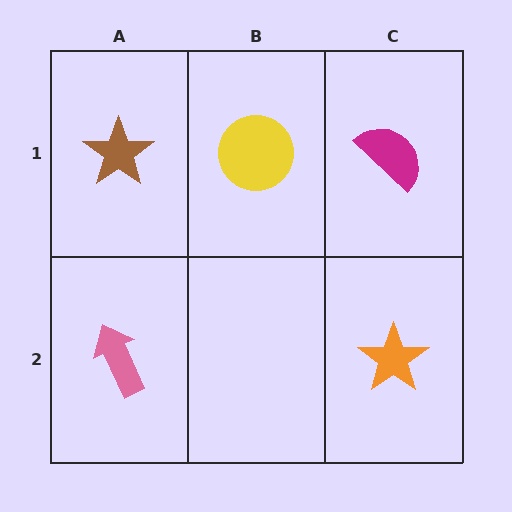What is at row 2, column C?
An orange star.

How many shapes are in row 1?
3 shapes.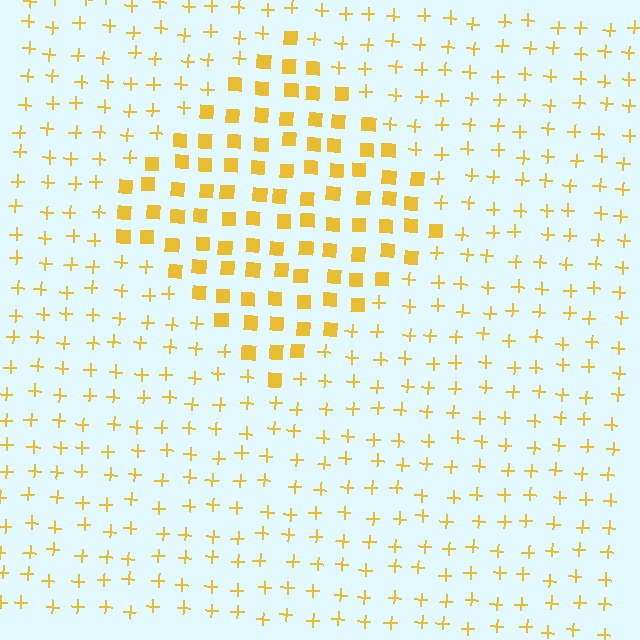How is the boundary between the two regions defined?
The boundary is defined by a change in element shape: squares inside vs. plus signs outside. All elements share the same color and spacing.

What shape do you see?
I see a diamond.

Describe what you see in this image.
The image is filled with small yellow elements arranged in a uniform grid. A diamond-shaped region contains squares, while the surrounding area contains plus signs. The boundary is defined purely by the change in element shape.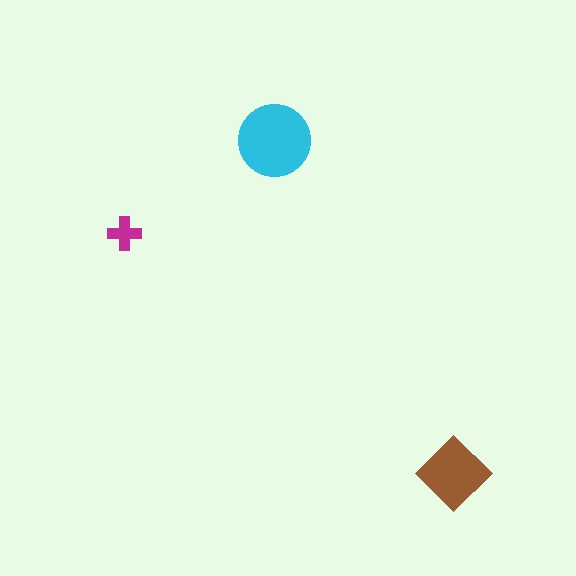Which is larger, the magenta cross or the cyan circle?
The cyan circle.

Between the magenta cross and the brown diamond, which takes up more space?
The brown diamond.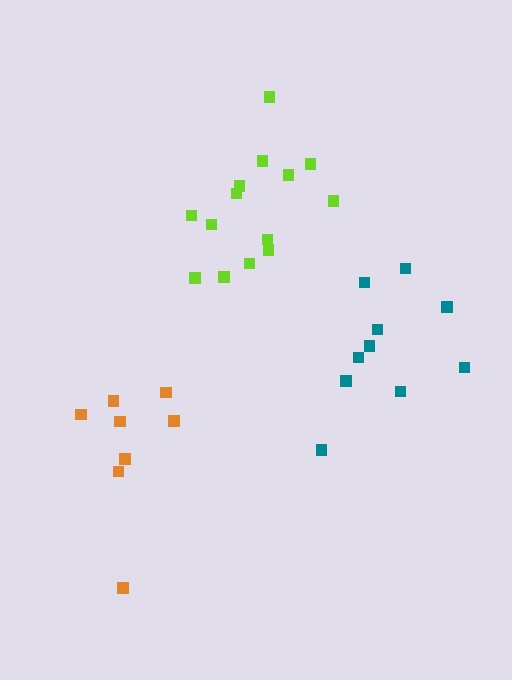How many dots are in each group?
Group 1: 10 dots, Group 2: 14 dots, Group 3: 8 dots (32 total).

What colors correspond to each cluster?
The clusters are colored: teal, lime, orange.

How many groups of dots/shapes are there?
There are 3 groups.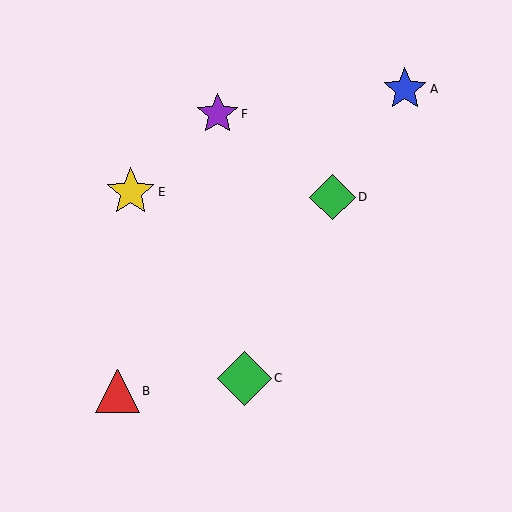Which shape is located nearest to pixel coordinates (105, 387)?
The red triangle (labeled B) at (118, 391) is nearest to that location.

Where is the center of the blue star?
The center of the blue star is at (405, 89).